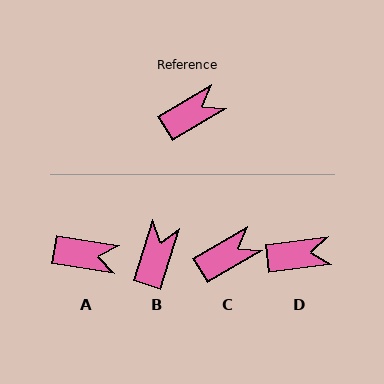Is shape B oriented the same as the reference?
No, it is off by about 42 degrees.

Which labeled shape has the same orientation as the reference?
C.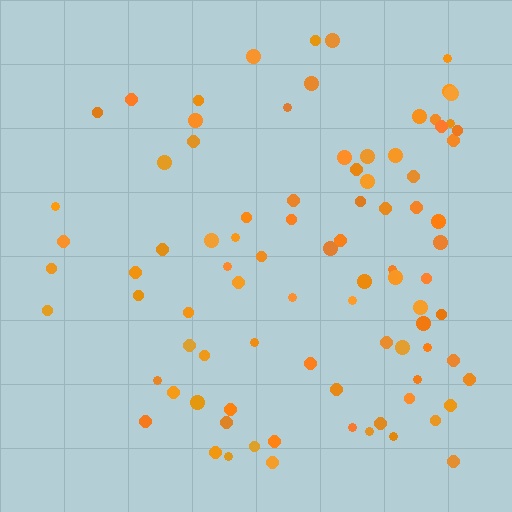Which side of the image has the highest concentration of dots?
The right.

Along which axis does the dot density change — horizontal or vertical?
Horizontal.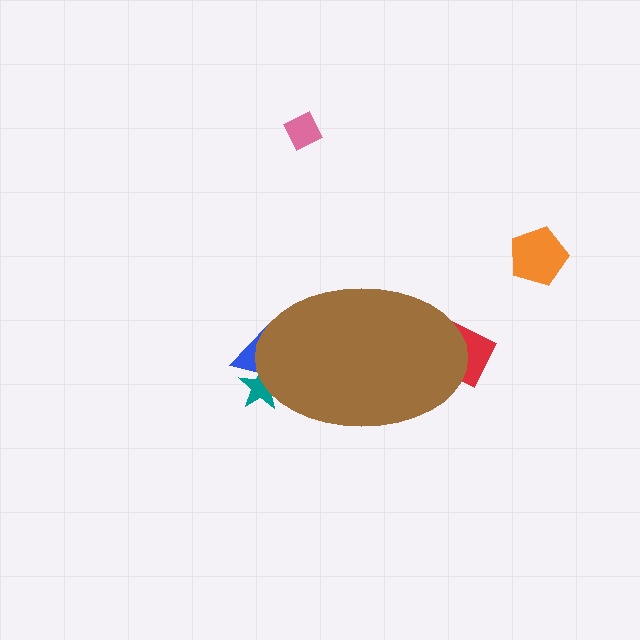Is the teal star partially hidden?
Yes, the teal star is partially hidden behind the brown ellipse.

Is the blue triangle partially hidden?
Yes, the blue triangle is partially hidden behind the brown ellipse.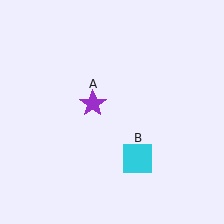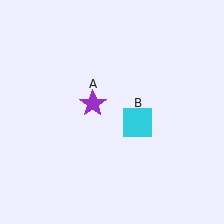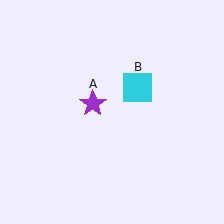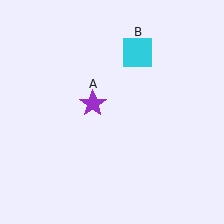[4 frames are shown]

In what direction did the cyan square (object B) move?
The cyan square (object B) moved up.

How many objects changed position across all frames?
1 object changed position: cyan square (object B).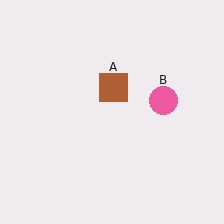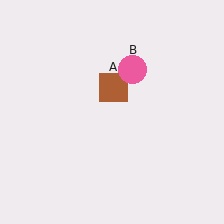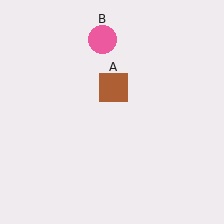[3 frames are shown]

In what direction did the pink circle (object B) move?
The pink circle (object B) moved up and to the left.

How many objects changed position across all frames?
1 object changed position: pink circle (object B).